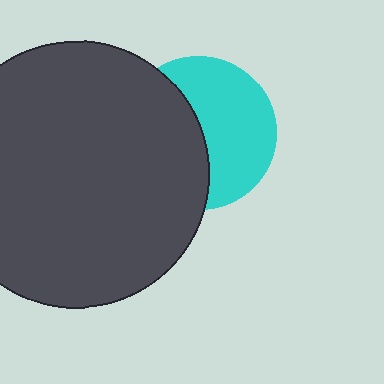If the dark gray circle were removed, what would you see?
You would see the complete cyan circle.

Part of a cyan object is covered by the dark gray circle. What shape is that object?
It is a circle.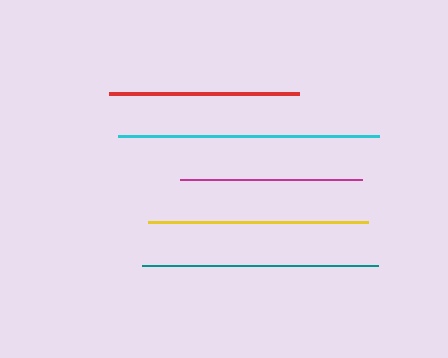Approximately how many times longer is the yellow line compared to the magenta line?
The yellow line is approximately 1.2 times the length of the magenta line.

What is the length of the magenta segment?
The magenta segment is approximately 182 pixels long.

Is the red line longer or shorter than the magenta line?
The red line is longer than the magenta line.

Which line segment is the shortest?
The magenta line is the shortest at approximately 182 pixels.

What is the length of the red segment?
The red segment is approximately 190 pixels long.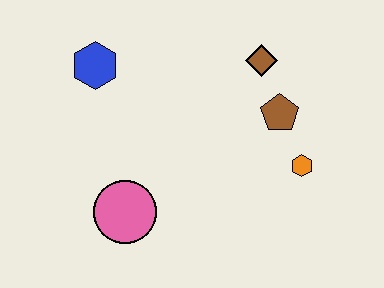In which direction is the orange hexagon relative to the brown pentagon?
The orange hexagon is below the brown pentagon.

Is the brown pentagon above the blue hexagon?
No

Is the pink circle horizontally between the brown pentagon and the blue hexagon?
Yes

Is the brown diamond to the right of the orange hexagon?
No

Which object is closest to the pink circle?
The blue hexagon is closest to the pink circle.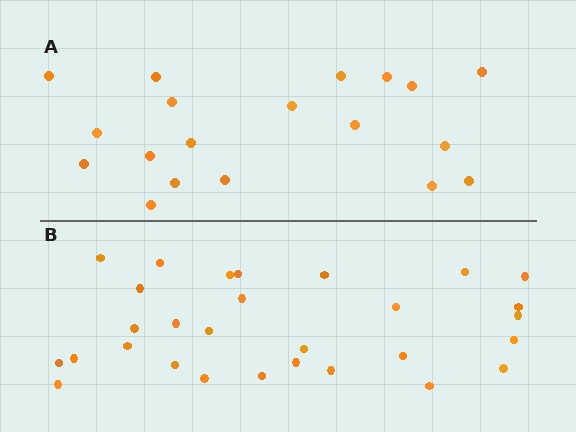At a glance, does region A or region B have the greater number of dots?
Region B (the bottom region) has more dots.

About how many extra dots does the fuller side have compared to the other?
Region B has roughly 10 or so more dots than region A.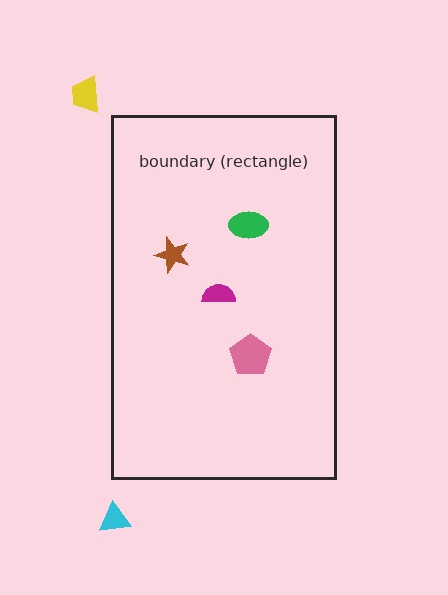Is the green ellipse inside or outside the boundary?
Inside.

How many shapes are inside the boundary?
4 inside, 2 outside.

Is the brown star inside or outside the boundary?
Inside.